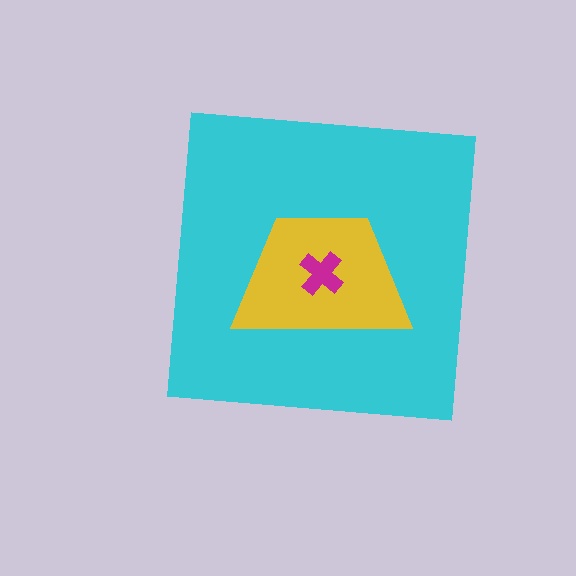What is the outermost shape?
The cyan square.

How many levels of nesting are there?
3.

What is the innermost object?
The magenta cross.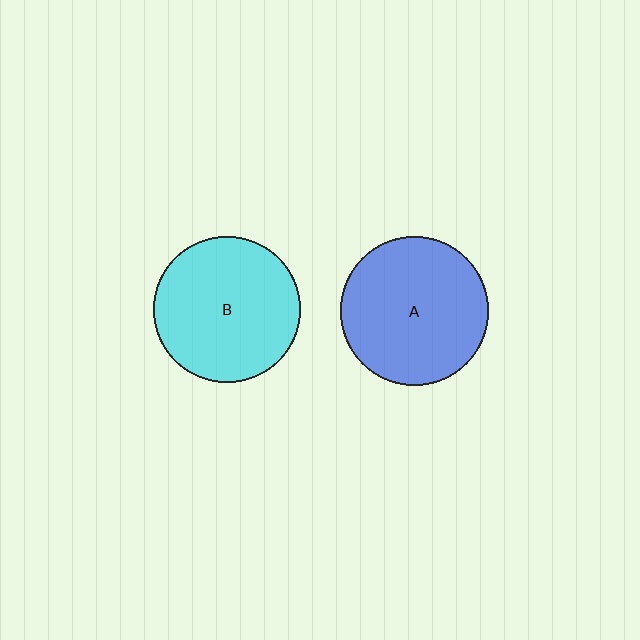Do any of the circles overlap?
No, none of the circles overlap.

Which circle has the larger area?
Circle A (blue).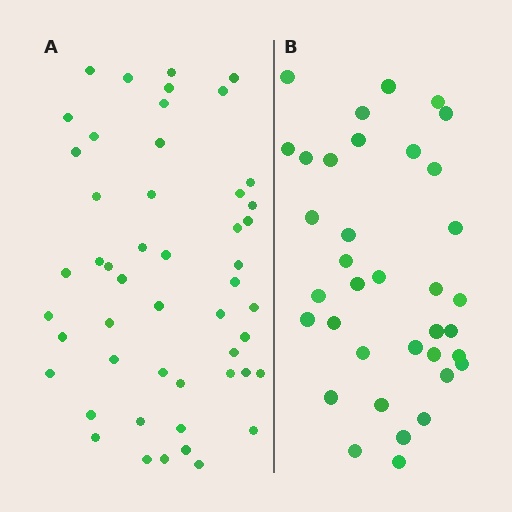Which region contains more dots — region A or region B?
Region A (the left region) has more dots.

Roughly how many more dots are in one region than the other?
Region A has approximately 15 more dots than region B.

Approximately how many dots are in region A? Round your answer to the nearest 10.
About 50 dots.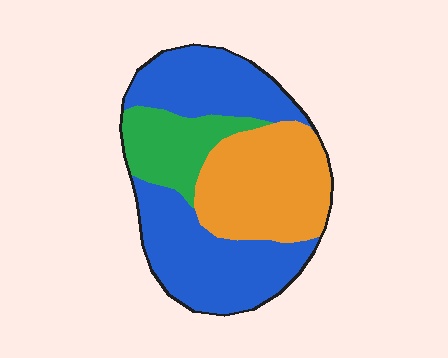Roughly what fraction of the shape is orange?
Orange covers 32% of the shape.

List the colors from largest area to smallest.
From largest to smallest: blue, orange, green.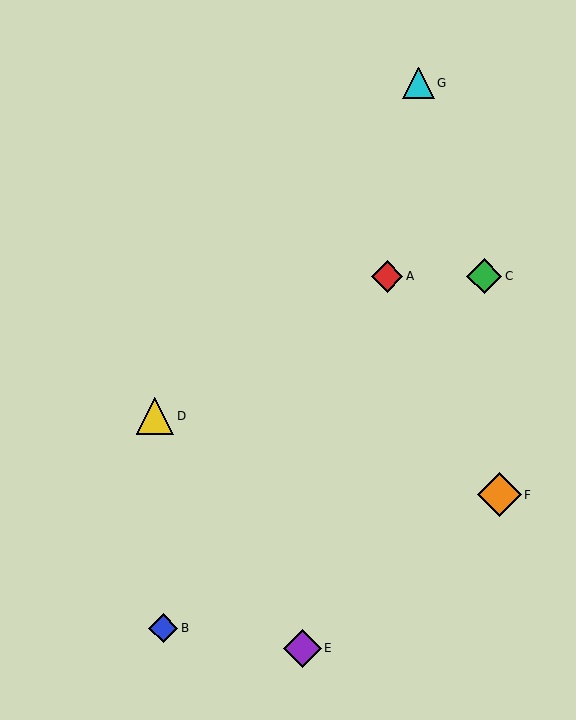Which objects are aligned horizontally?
Objects A, C are aligned horizontally.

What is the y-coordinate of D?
Object D is at y≈416.